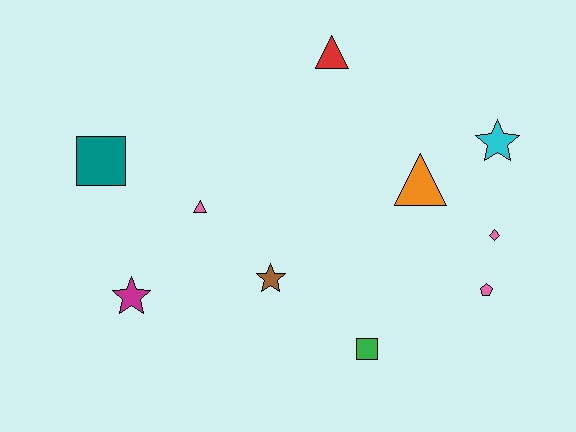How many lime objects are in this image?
There are no lime objects.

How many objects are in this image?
There are 10 objects.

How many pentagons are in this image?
There is 1 pentagon.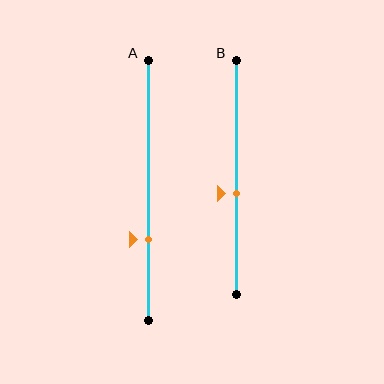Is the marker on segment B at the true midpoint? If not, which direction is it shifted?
No, the marker on segment B is shifted downward by about 7% of the segment length.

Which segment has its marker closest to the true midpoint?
Segment B has its marker closest to the true midpoint.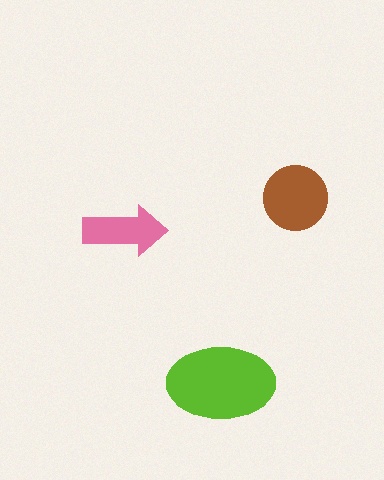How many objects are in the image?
There are 3 objects in the image.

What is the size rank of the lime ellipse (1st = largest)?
1st.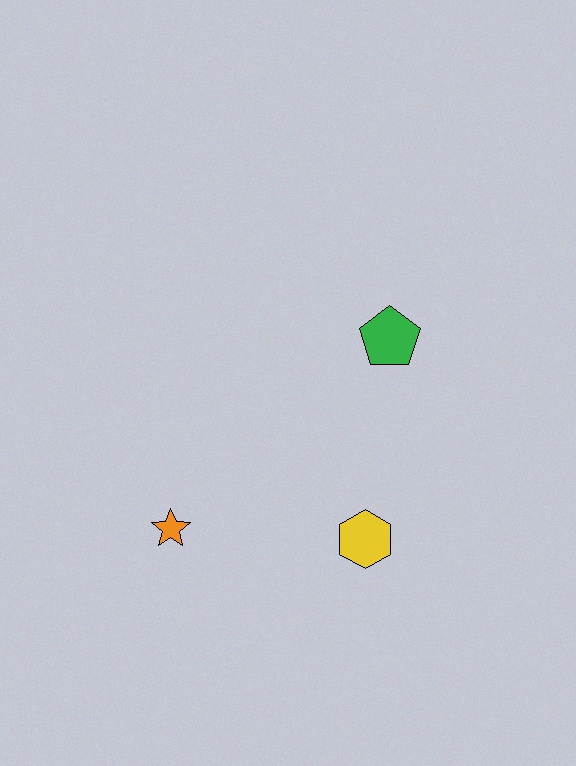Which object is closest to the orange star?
The yellow hexagon is closest to the orange star.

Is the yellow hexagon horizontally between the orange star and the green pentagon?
Yes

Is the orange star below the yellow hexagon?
No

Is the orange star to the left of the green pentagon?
Yes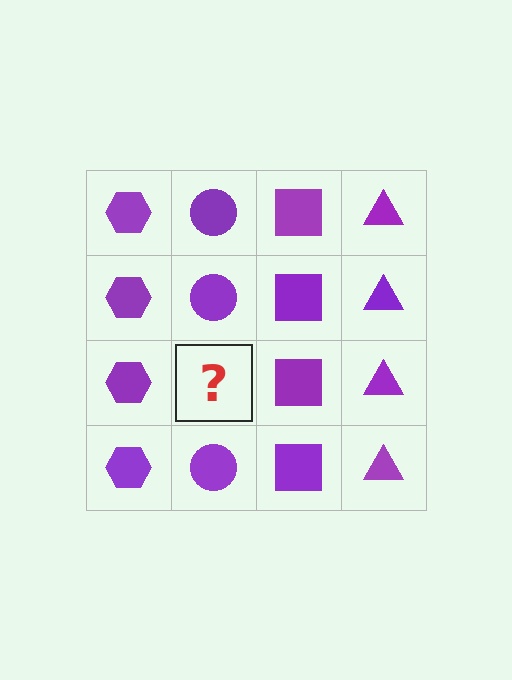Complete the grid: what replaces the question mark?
The question mark should be replaced with a purple circle.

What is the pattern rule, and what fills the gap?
The rule is that each column has a consistent shape. The gap should be filled with a purple circle.